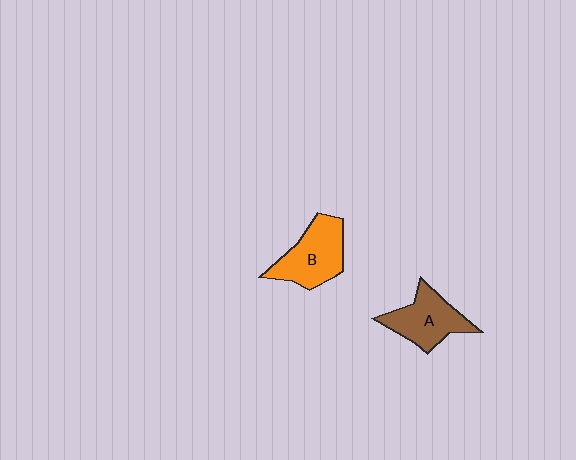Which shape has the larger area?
Shape B (orange).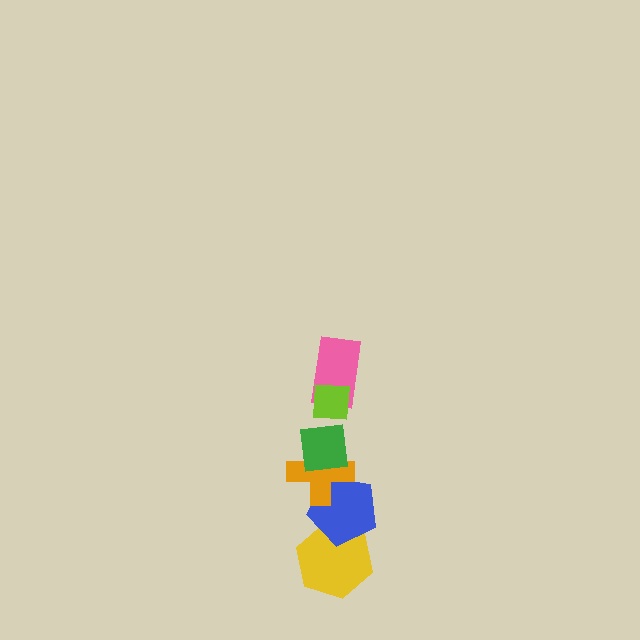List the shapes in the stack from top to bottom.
From top to bottom: the lime square, the pink rectangle, the green square, the orange cross, the blue pentagon, the yellow hexagon.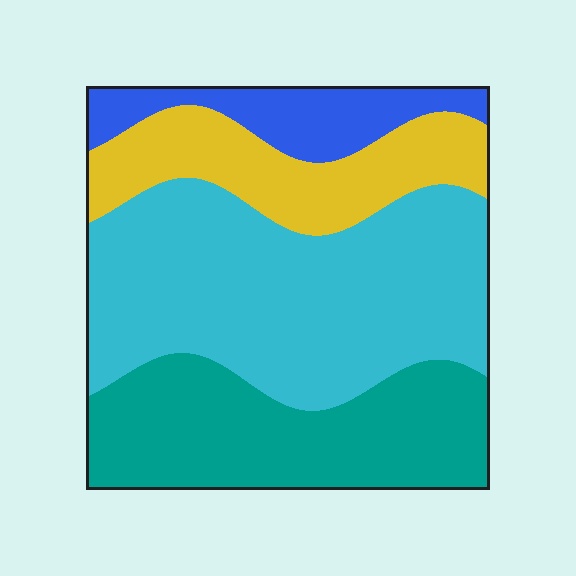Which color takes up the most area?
Cyan, at roughly 45%.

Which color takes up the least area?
Blue, at roughly 10%.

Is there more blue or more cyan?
Cyan.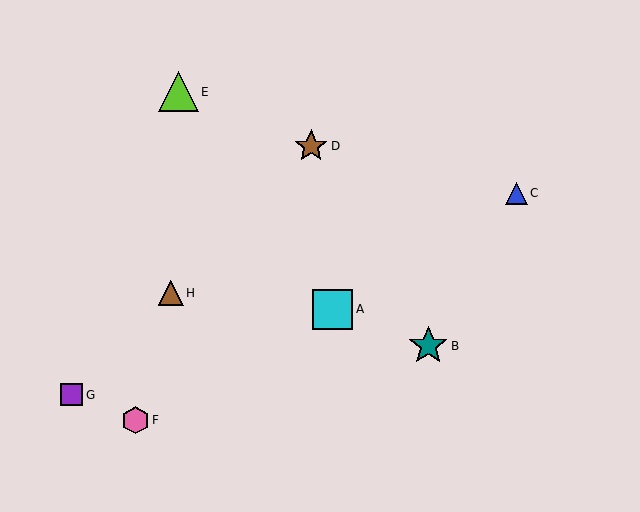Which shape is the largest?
The lime triangle (labeled E) is the largest.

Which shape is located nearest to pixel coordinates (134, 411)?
The pink hexagon (labeled F) at (136, 420) is nearest to that location.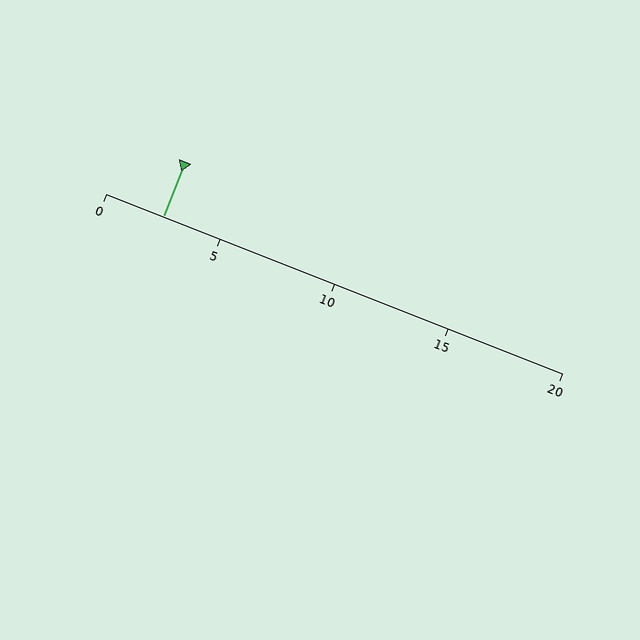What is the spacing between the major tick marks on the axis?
The major ticks are spaced 5 apart.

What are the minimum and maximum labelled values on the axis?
The axis runs from 0 to 20.